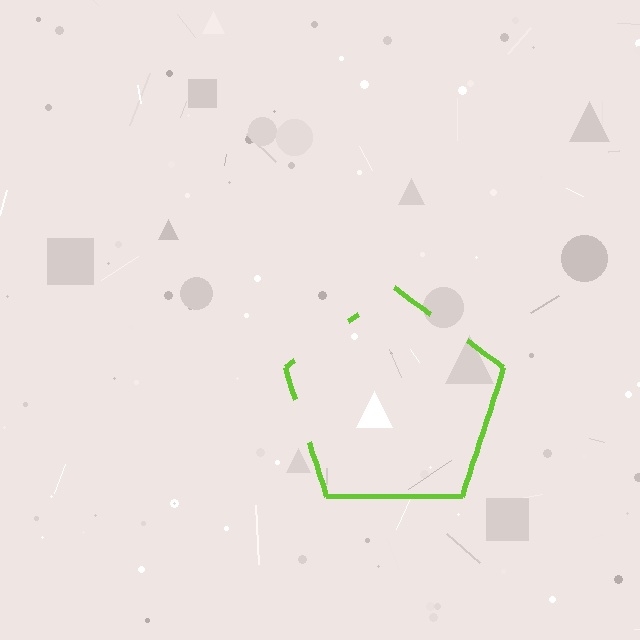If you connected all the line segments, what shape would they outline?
They would outline a pentagon.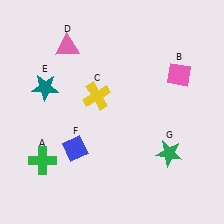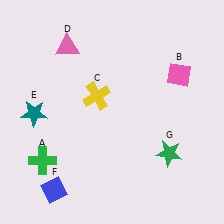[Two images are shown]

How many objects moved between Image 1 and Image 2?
2 objects moved between the two images.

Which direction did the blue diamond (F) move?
The blue diamond (F) moved down.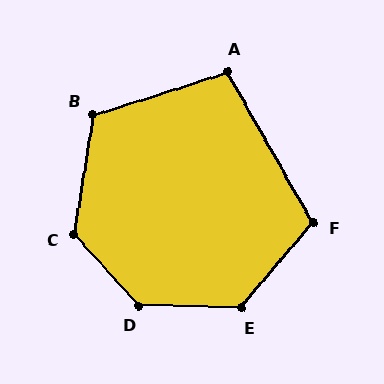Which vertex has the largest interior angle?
D, at approximately 133 degrees.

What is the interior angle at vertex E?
Approximately 130 degrees (obtuse).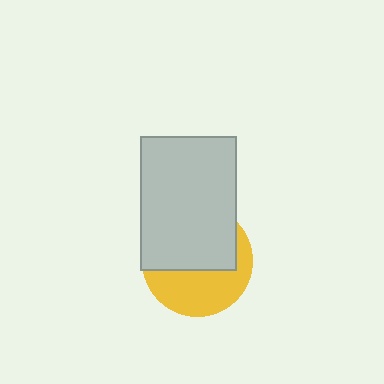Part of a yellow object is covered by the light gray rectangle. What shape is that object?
It is a circle.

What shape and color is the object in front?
The object in front is a light gray rectangle.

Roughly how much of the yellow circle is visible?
A small part of it is visible (roughly 44%).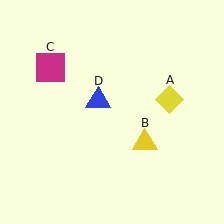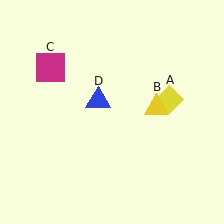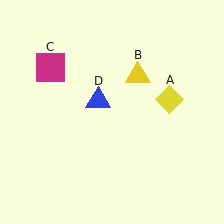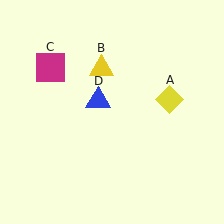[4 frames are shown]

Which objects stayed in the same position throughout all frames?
Yellow diamond (object A) and magenta square (object C) and blue triangle (object D) remained stationary.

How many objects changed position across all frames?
1 object changed position: yellow triangle (object B).